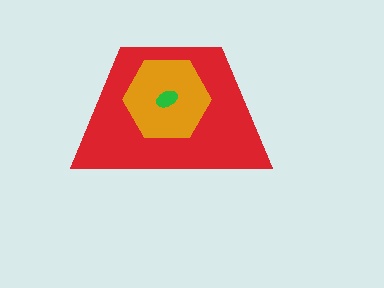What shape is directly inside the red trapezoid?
The orange hexagon.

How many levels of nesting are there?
3.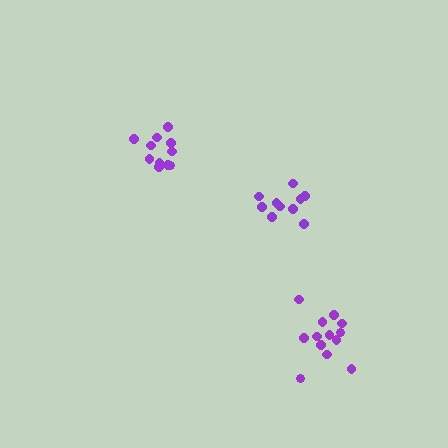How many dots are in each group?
Group 1: 11 dots, Group 2: 10 dots, Group 3: 13 dots (34 total).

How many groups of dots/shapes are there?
There are 3 groups.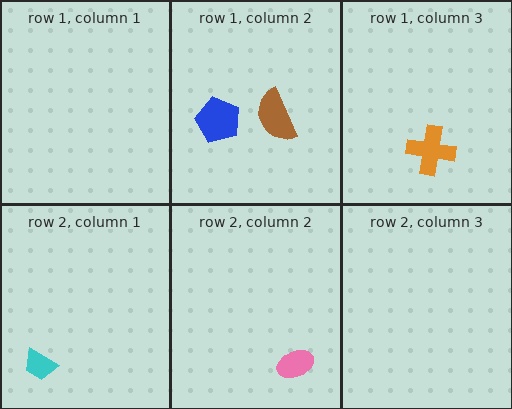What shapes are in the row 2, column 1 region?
The cyan trapezoid.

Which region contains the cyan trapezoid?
The row 2, column 1 region.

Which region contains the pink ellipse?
The row 2, column 2 region.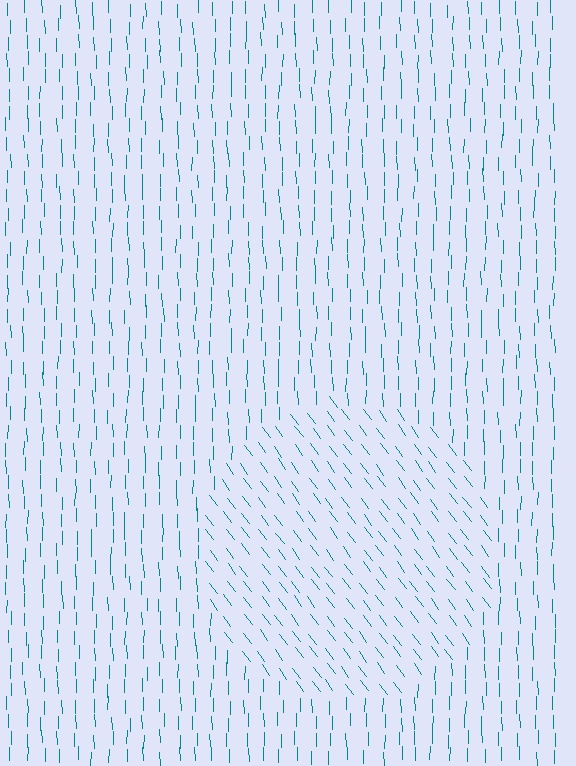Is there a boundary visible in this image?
Yes, there is a texture boundary formed by a change in line orientation.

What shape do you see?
I see a circle.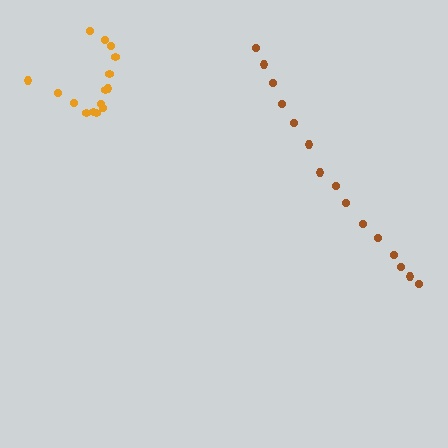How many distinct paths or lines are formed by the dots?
There are 2 distinct paths.